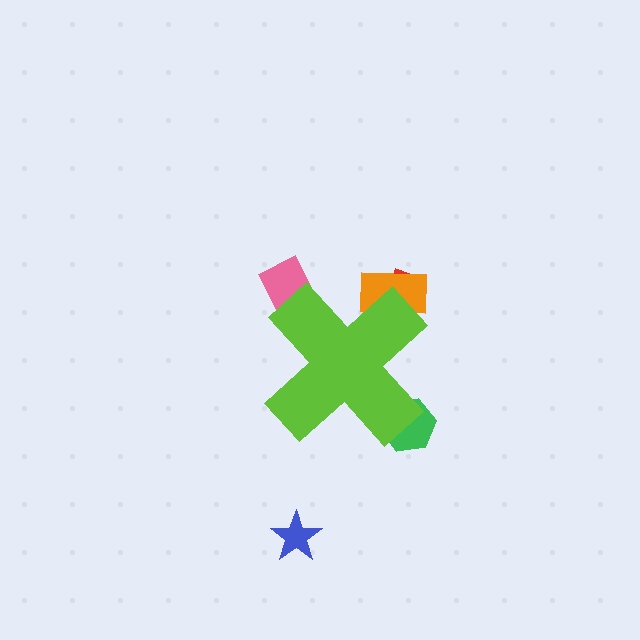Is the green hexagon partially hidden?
Yes, the green hexagon is partially hidden behind the lime cross.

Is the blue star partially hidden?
No, the blue star is fully visible.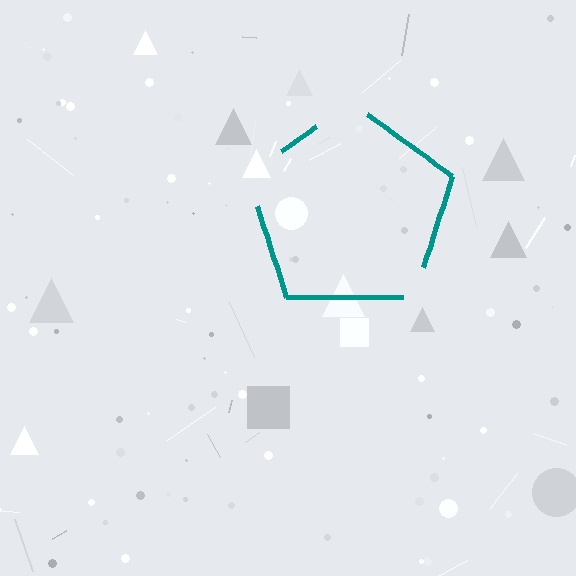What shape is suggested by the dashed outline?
The dashed outline suggests a pentagon.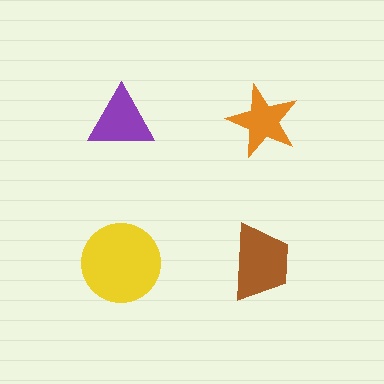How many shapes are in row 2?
2 shapes.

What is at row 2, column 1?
A yellow circle.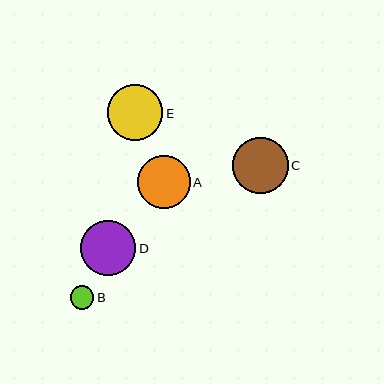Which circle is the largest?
Circle C is the largest with a size of approximately 56 pixels.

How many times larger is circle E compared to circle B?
Circle E is approximately 2.3 times the size of circle B.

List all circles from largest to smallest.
From largest to smallest: C, E, D, A, B.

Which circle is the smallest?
Circle B is the smallest with a size of approximately 24 pixels.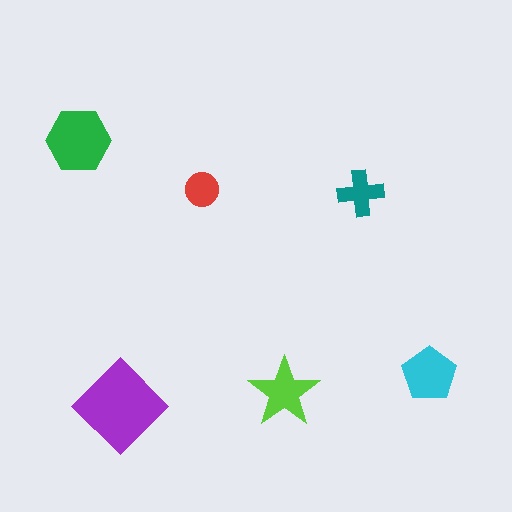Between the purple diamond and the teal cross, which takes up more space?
The purple diamond.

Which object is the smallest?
The red circle.